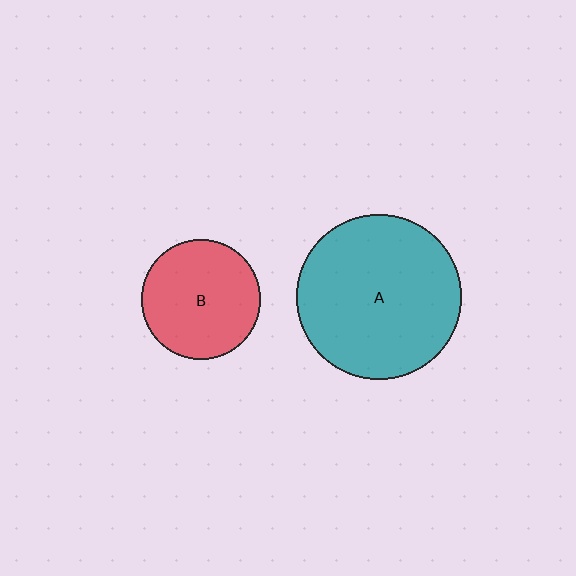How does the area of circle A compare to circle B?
Approximately 1.9 times.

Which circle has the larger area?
Circle A (teal).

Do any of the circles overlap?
No, none of the circles overlap.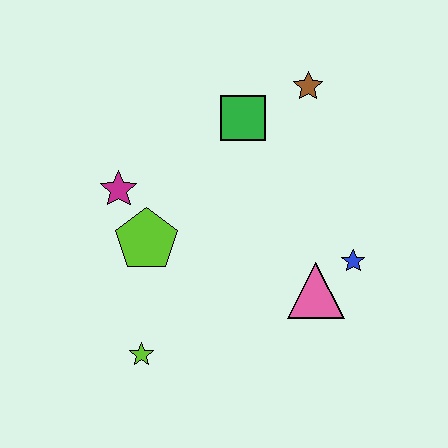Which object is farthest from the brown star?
The lime star is farthest from the brown star.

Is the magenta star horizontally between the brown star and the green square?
No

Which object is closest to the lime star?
The lime pentagon is closest to the lime star.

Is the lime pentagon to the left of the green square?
Yes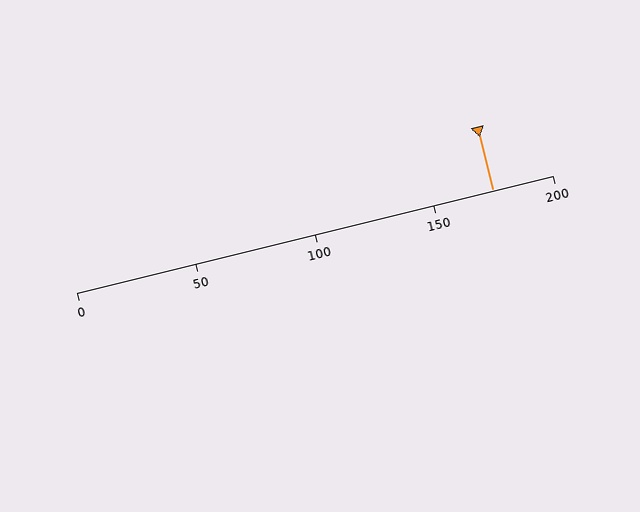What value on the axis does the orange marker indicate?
The marker indicates approximately 175.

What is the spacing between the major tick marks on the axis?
The major ticks are spaced 50 apart.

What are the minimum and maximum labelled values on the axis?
The axis runs from 0 to 200.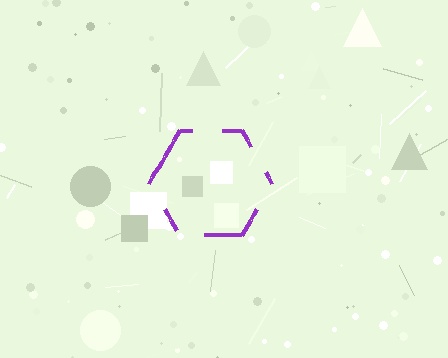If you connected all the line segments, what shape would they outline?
They would outline a hexagon.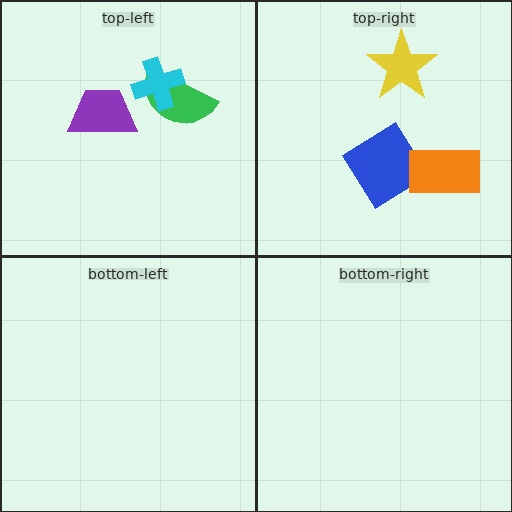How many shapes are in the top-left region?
3.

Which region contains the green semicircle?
The top-left region.